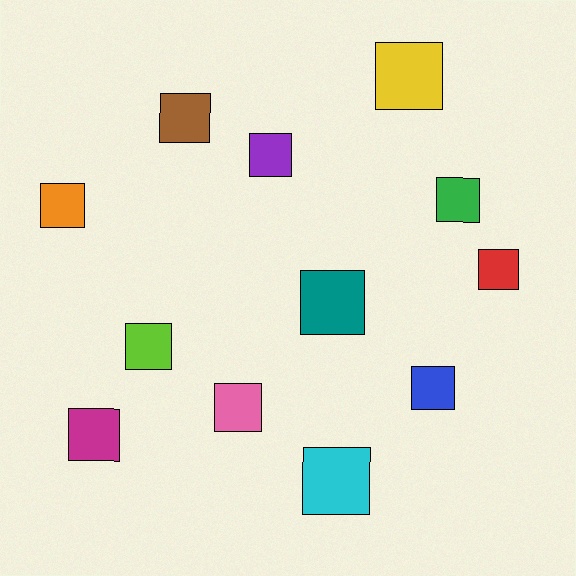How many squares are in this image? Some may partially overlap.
There are 12 squares.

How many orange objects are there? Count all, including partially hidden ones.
There is 1 orange object.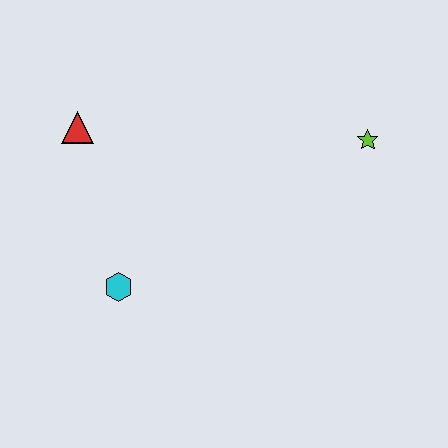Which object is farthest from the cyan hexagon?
The lime star is farthest from the cyan hexagon.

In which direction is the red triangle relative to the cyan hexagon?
The red triangle is above the cyan hexagon.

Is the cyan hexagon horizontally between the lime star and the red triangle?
Yes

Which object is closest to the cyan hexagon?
The red triangle is closest to the cyan hexagon.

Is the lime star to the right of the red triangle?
Yes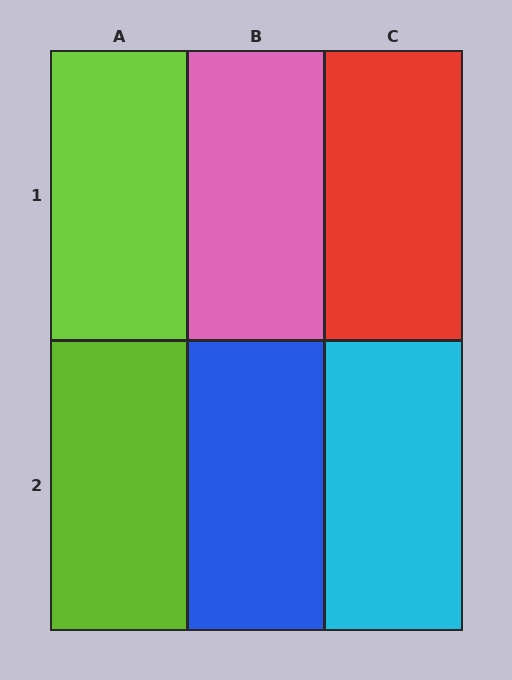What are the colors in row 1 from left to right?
Lime, pink, red.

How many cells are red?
1 cell is red.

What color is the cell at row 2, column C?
Cyan.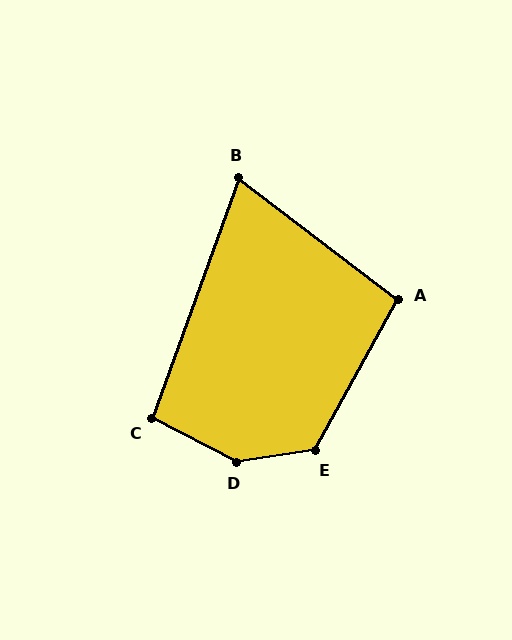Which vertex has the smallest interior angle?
B, at approximately 72 degrees.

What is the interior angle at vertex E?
Approximately 127 degrees (obtuse).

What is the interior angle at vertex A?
Approximately 99 degrees (obtuse).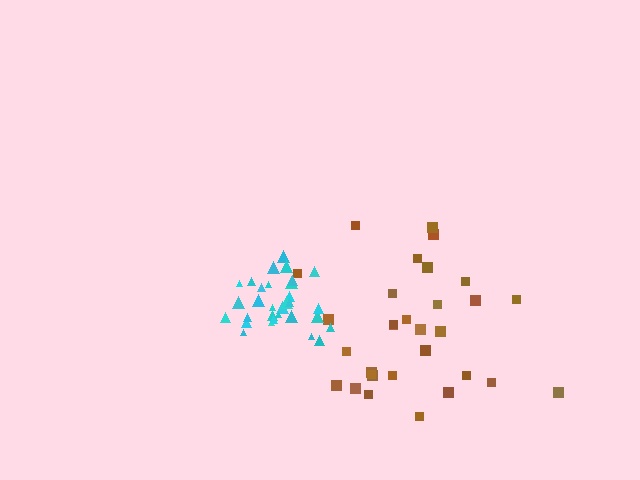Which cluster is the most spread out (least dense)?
Brown.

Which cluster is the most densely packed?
Cyan.